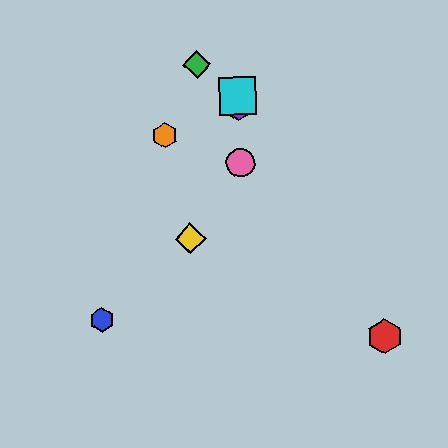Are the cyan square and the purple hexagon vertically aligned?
Yes, both are at x≈238.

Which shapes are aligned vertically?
The purple hexagon, the cyan square, the pink circle are aligned vertically.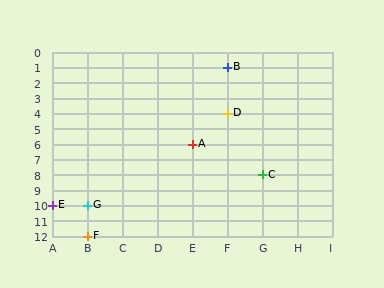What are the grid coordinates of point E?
Point E is at grid coordinates (A, 10).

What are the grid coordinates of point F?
Point F is at grid coordinates (B, 12).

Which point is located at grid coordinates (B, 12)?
Point F is at (B, 12).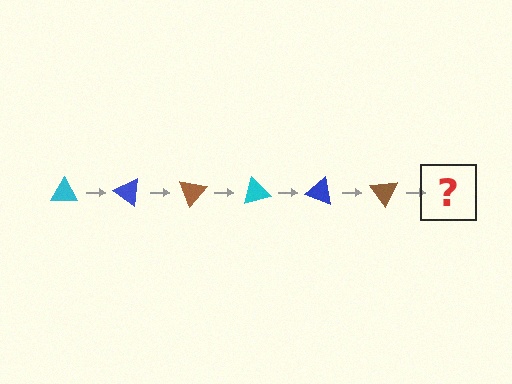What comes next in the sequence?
The next element should be a cyan triangle, rotated 210 degrees from the start.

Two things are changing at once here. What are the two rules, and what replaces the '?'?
The two rules are that it rotates 35 degrees each step and the color cycles through cyan, blue, and brown. The '?' should be a cyan triangle, rotated 210 degrees from the start.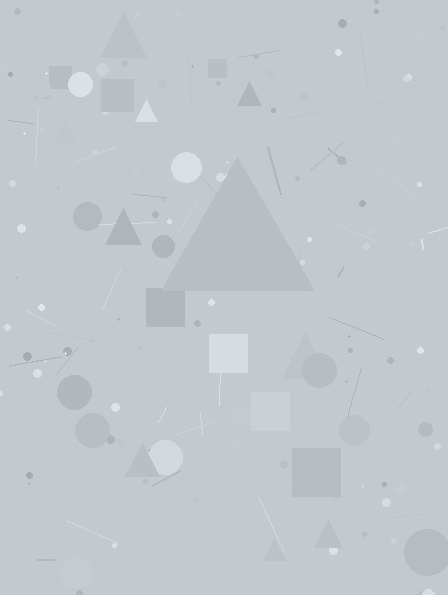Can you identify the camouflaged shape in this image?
The camouflaged shape is a triangle.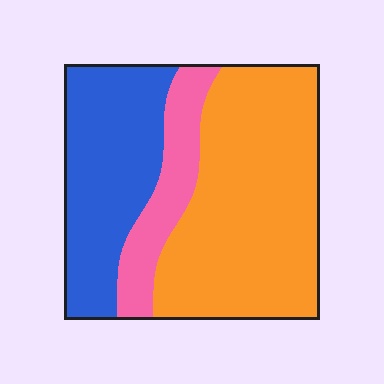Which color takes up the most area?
Orange, at roughly 55%.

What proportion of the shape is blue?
Blue covers 32% of the shape.